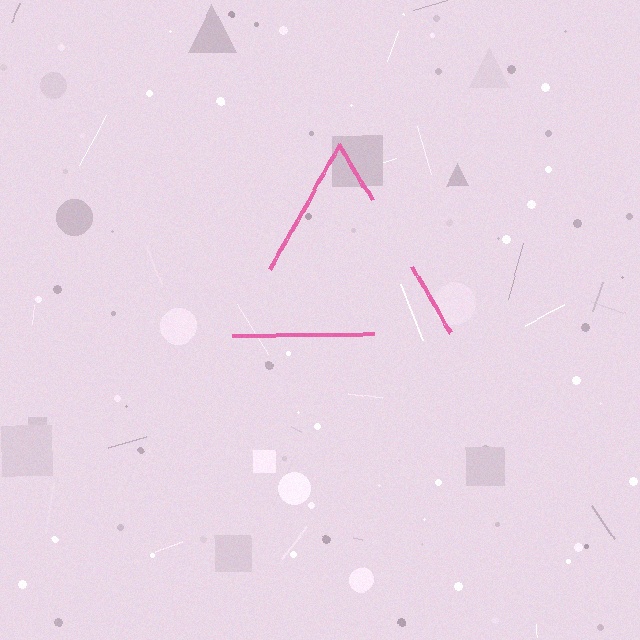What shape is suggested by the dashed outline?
The dashed outline suggests a triangle.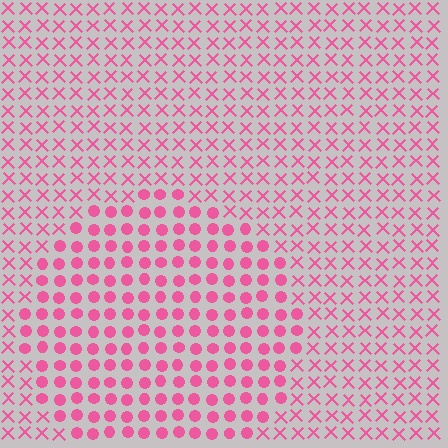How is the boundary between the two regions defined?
The boundary is defined by a change in element shape: circles inside vs. X marks outside. All elements share the same color and spacing.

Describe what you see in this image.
The image is filled with small pink elements arranged in a uniform grid. A circle-shaped region contains circles, while the surrounding area contains X marks. The boundary is defined purely by the change in element shape.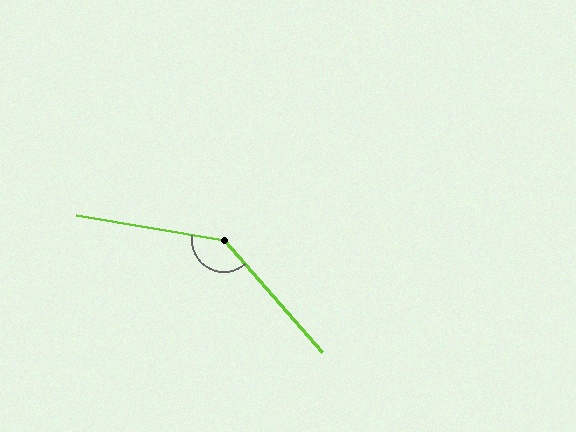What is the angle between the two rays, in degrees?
Approximately 141 degrees.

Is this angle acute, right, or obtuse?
It is obtuse.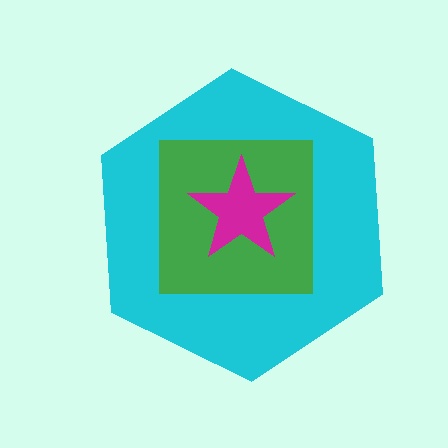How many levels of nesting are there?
3.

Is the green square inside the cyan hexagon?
Yes.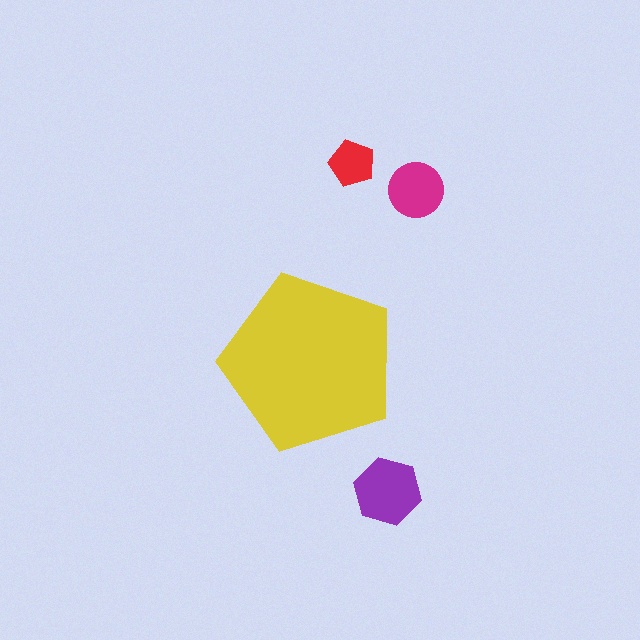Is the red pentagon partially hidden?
No, the red pentagon is fully visible.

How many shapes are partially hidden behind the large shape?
0 shapes are partially hidden.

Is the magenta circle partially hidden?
No, the magenta circle is fully visible.